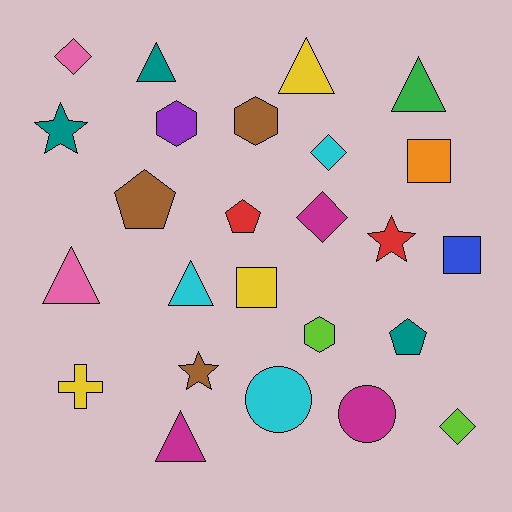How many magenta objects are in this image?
There are 3 magenta objects.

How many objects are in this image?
There are 25 objects.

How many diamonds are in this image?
There are 4 diamonds.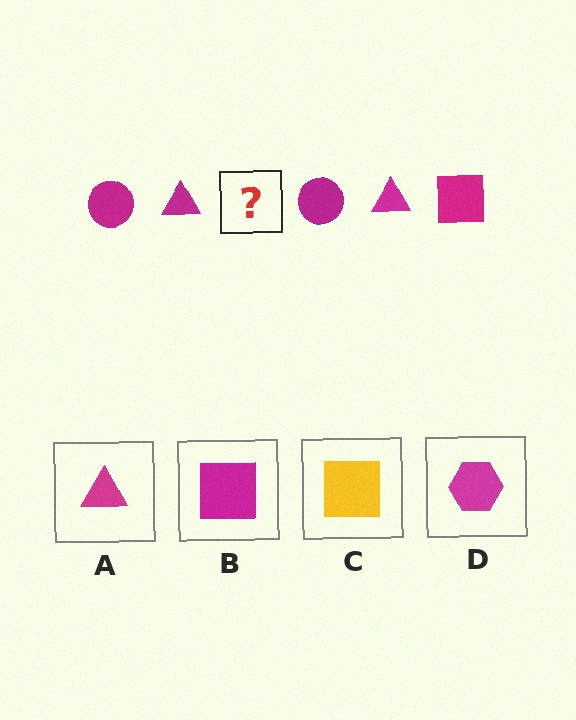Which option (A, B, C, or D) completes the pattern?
B.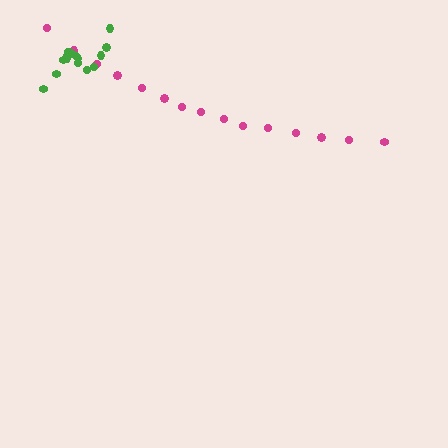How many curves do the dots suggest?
There are 2 distinct paths.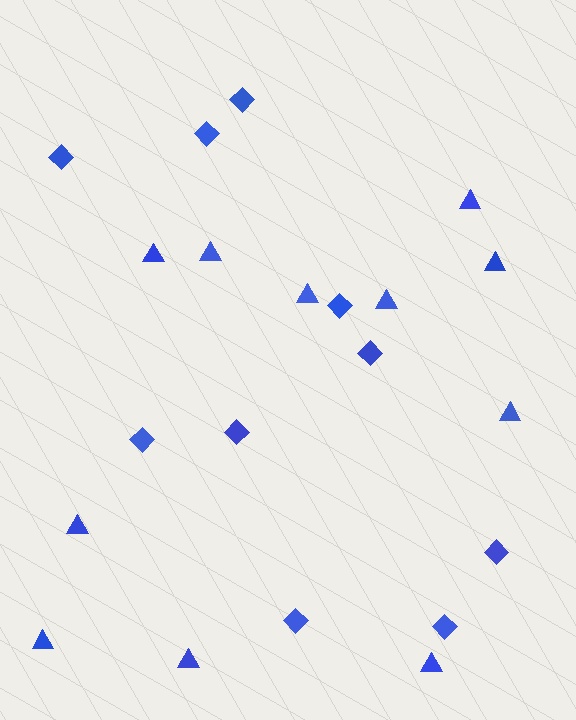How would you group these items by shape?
There are 2 groups: one group of diamonds (10) and one group of triangles (11).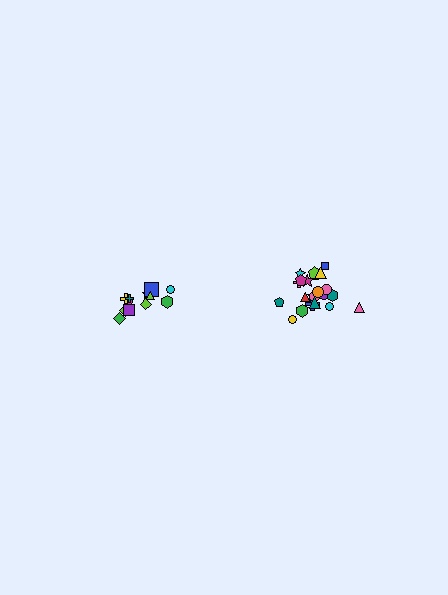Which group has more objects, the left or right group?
The right group.